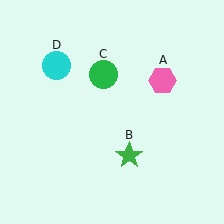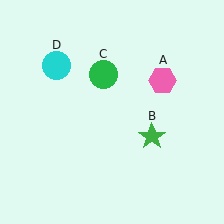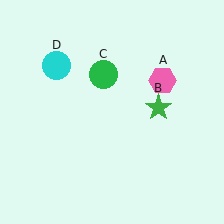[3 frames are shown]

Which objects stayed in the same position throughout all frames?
Pink hexagon (object A) and green circle (object C) and cyan circle (object D) remained stationary.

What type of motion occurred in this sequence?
The green star (object B) rotated counterclockwise around the center of the scene.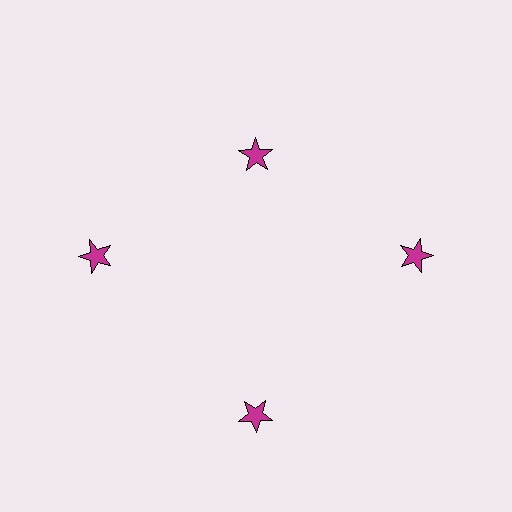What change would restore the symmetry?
The symmetry would be restored by moving it outward, back onto the ring so that all 4 stars sit at equal angles and equal distance from the center.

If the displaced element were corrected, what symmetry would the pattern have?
It would have 4-fold rotational symmetry — the pattern would map onto itself every 90 degrees.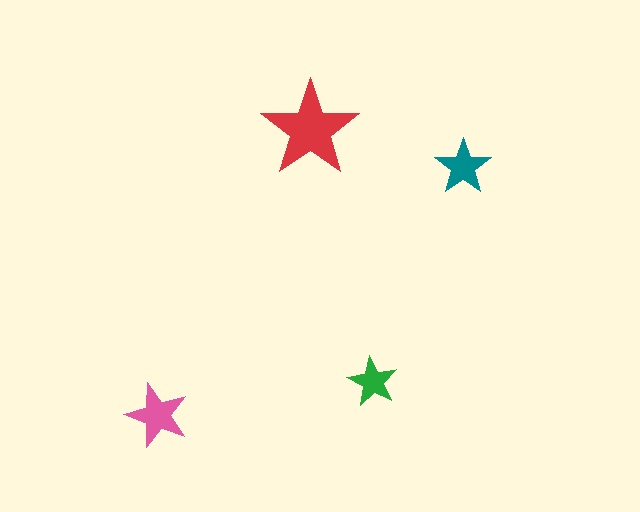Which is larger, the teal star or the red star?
The red one.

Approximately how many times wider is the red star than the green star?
About 2 times wider.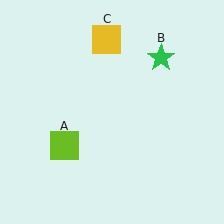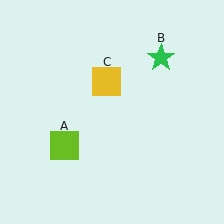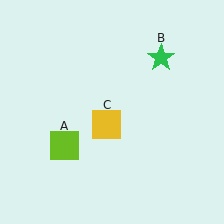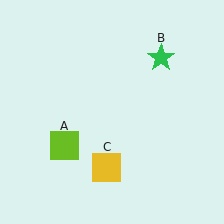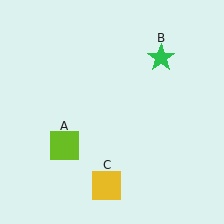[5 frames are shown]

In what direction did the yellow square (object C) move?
The yellow square (object C) moved down.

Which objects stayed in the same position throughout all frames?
Lime square (object A) and green star (object B) remained stationary.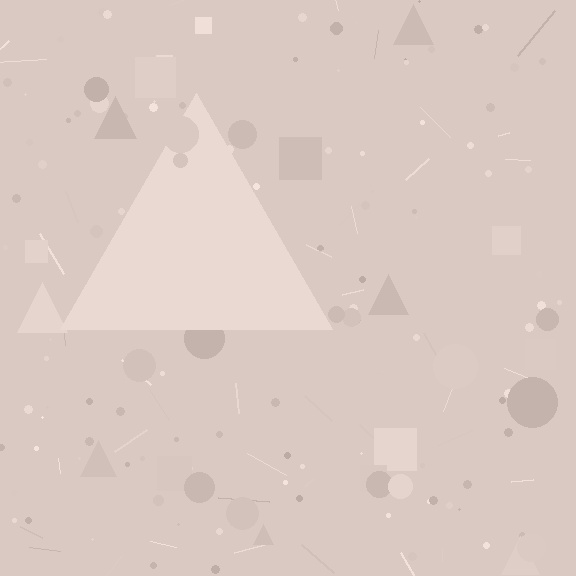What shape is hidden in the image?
A triangle is hidden in the image.